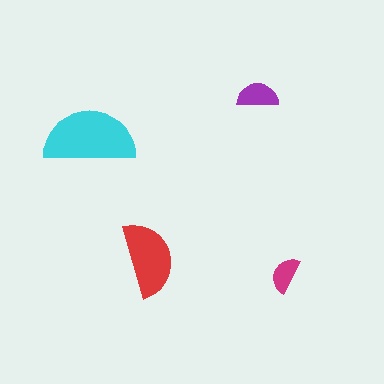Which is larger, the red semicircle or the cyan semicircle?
The cyan one.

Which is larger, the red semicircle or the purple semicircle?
The red one.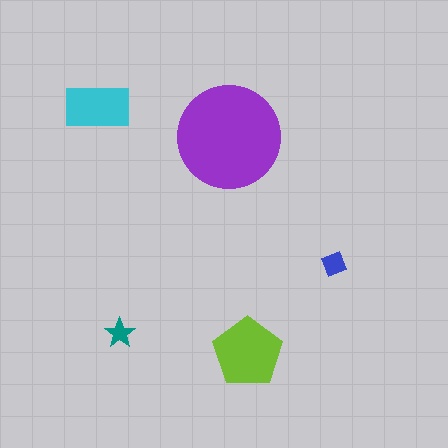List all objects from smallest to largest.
The teal star, the blue diamond, the cyan rectangle, the lime pentagon, the purple circle.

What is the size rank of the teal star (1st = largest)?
5th.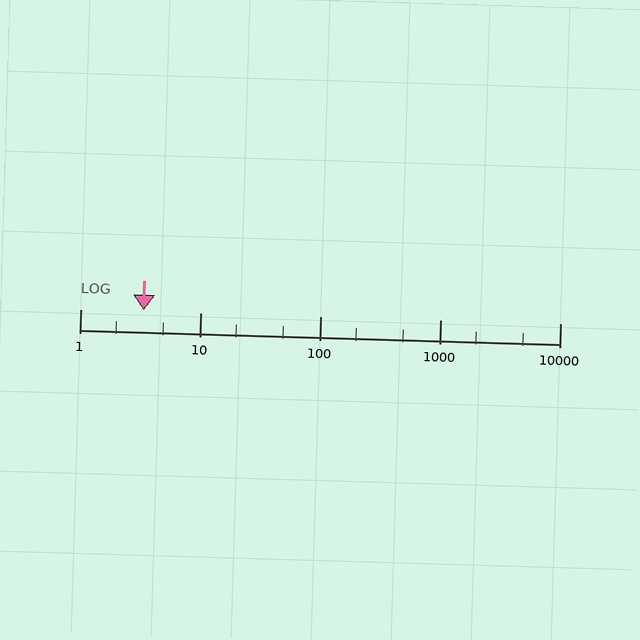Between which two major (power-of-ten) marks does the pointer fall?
The pointer is between 1 and 10.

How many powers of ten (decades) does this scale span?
The scale spans 4 decades, from 1 to 10000.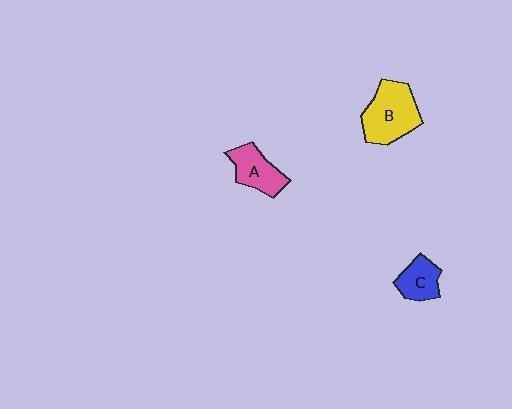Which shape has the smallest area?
Shape C (blue).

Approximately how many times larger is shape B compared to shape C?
Approximately 1.8 times.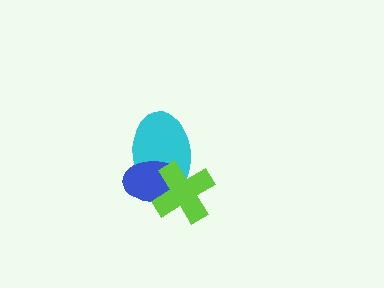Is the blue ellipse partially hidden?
Yes, it is partially covered by another shape.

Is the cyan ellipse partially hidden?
Yes, it is partially covered by another shape.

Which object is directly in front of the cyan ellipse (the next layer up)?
The blue ellipse is directly in front of the cyan ellipse.